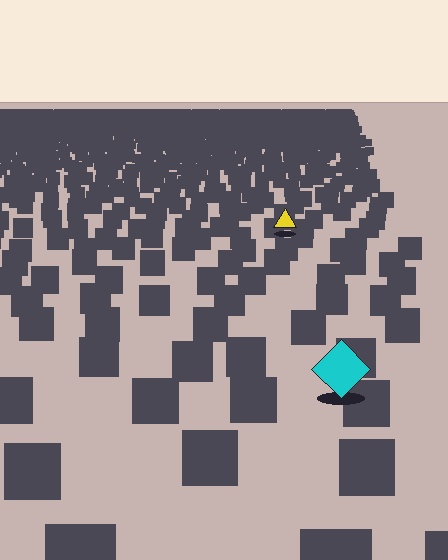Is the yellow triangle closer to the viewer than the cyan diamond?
No. The cyan diamond is closer — you can tell from the texture gradient: the ground texture is coarser near it.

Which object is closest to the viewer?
The cyan diamond is closest. The texture marks near it are larger and more spread out.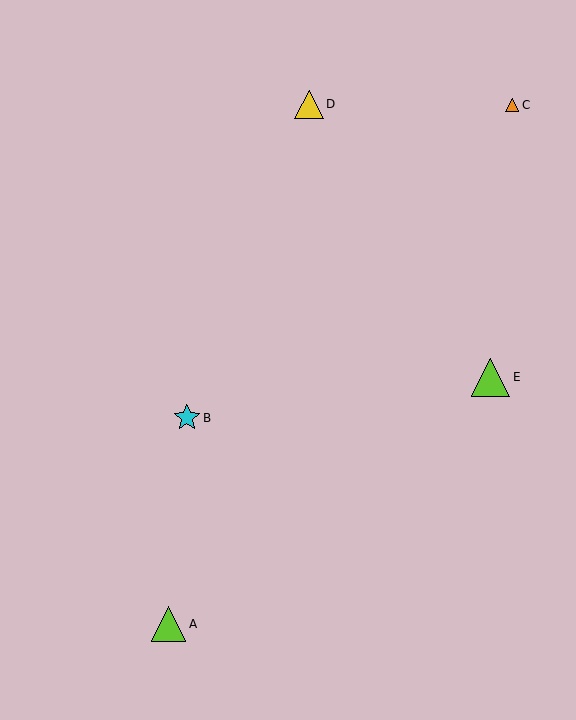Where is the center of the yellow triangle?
The center of the yellow triangle is at (309, 104).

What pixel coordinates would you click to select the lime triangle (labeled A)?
Click at (169, 624) to select the lime triangle A.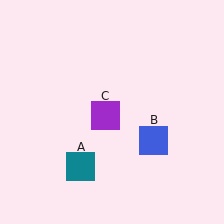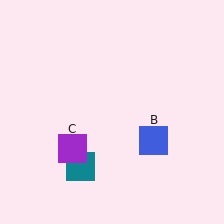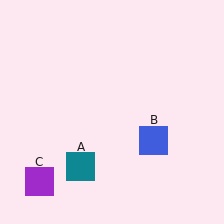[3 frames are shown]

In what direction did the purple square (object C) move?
The purple square (object C) moved down and to the left.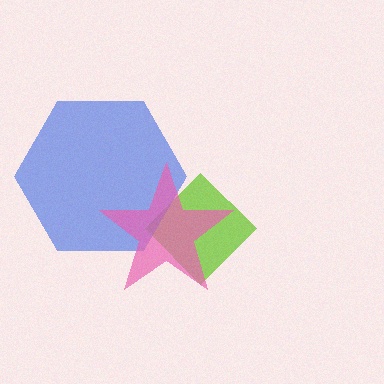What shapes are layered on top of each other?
The layered shapes are: a lime diamond, a blue hexagon, a pink star.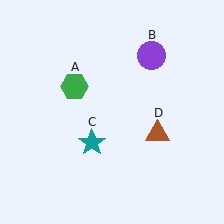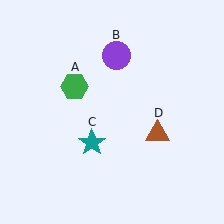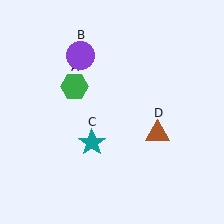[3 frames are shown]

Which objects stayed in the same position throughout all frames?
Green hexagon (object A) and teal star (object C) and brown triangle (object D) remained stationary.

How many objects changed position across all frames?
1 object changed position: purple circle (object B).